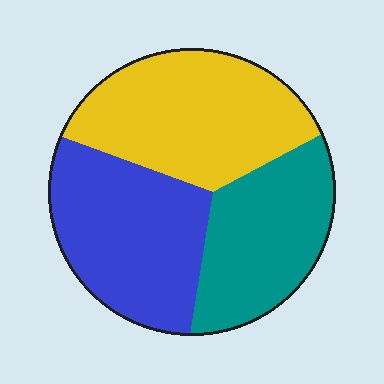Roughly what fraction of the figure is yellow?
Yellow takes up about three eighths (3/8) of the figure.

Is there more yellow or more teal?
Yellow.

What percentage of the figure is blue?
Blue takes up about one third (1/3) of the figure.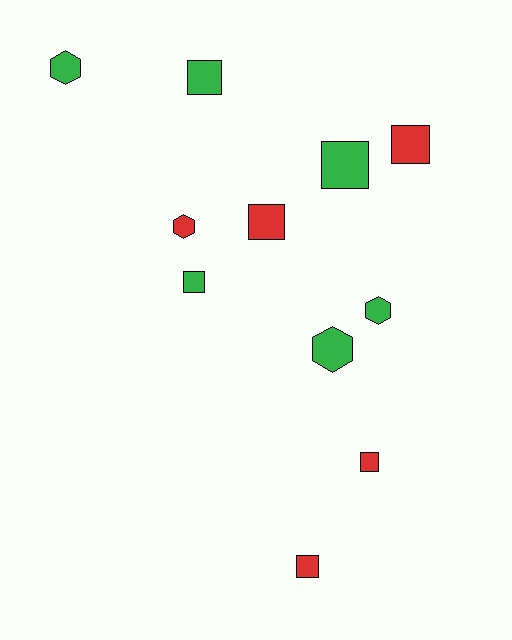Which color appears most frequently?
Green, with 6 objects.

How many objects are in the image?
There are 11 objects.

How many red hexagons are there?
There is 1 red hexagon.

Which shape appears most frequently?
Square, with 7 objects.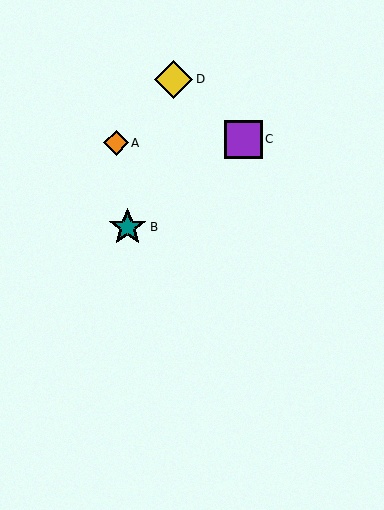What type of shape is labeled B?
Shape B is a teal star.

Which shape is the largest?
The teal star (labeled B) is the largest.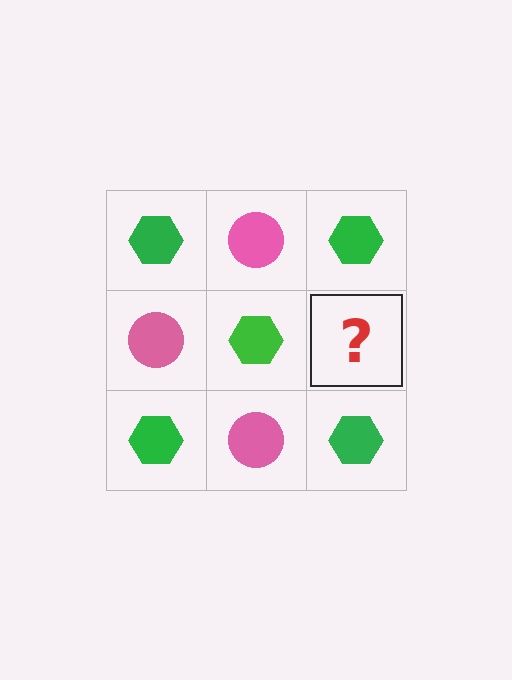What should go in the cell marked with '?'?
The missing cell should contain a pink circle.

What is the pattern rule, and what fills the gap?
The rule is that it alternates green hexagon and pink circle in a checkerboard pattern. The gap should be filled with a pink circle.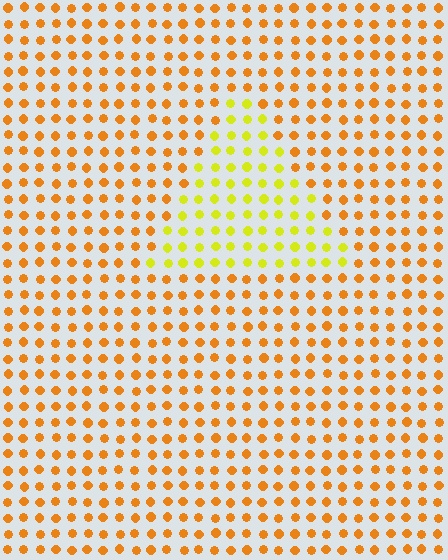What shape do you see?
I see a triangle.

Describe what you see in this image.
The image is filled with small orange elements in a uniform arrangement. A triangle-shaped region is visible where the elements are tinted to a slightly different hue, forming a subtle color boundary.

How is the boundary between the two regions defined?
The boundary is defined purely by a slight shift in hue (about 36 degrees). Spacing, size, and orientation are identical on both sides.